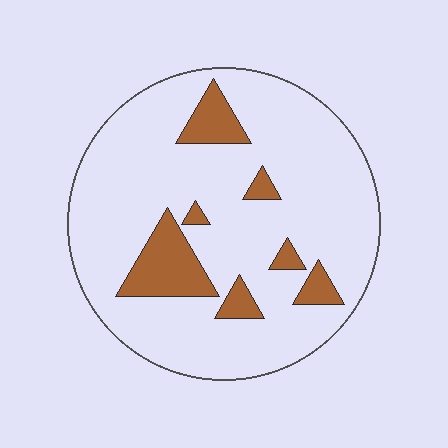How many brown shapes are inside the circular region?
7.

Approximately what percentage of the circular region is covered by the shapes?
Approximately 15%.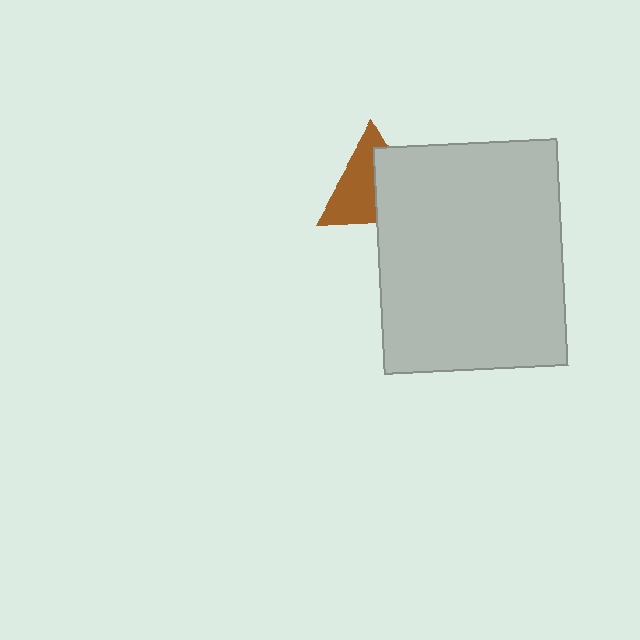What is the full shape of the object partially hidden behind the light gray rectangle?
The partially hidden object is a brown triangle.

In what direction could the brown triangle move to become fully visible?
The brown triangle could move left. That would shift it out from behind the light gray rectangle entirely.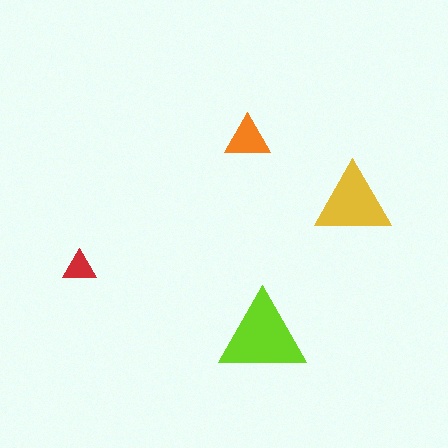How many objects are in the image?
There are 4 objects in the image.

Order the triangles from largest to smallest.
the lime one, the yellow one, the orange one, the red one.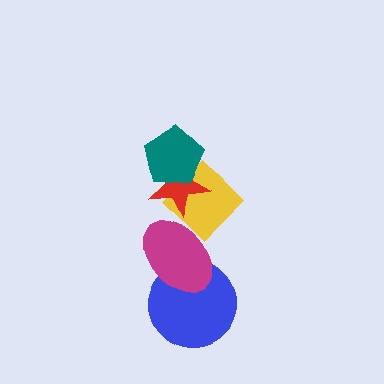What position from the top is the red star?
The red star is 2nd from the top.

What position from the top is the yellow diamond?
The yellow diamond is 3rd from the top.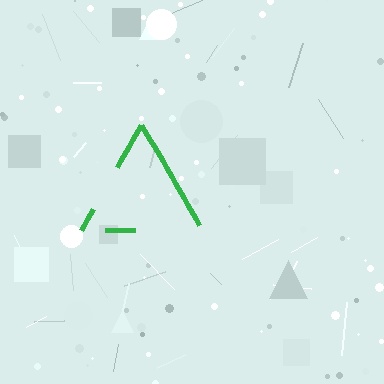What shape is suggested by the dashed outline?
The dashed outline suggests a triangle.